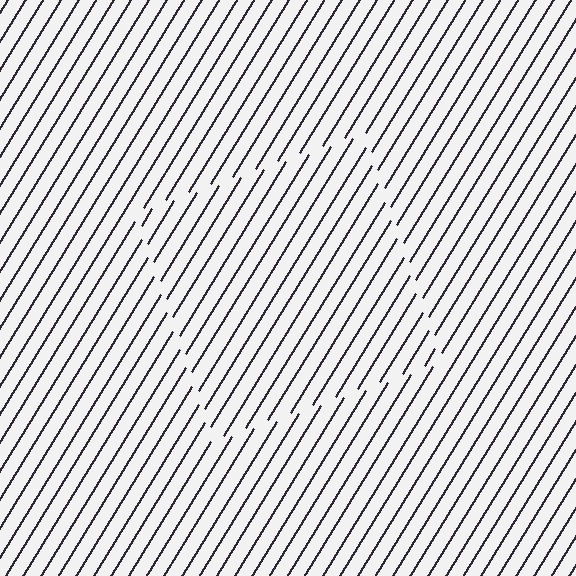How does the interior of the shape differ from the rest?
The interior of the shape contains the same grating, shifted by half a period — the contour is defined by the phase discontinuity where line-ends from the inner and outer gratings abut.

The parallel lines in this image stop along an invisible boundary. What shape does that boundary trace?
An illusory square. The interior of the shape contains the same grating, shifted by half a period — the contour is defined by the phase discontinuity where line-ends from the inner and outer gratings abut.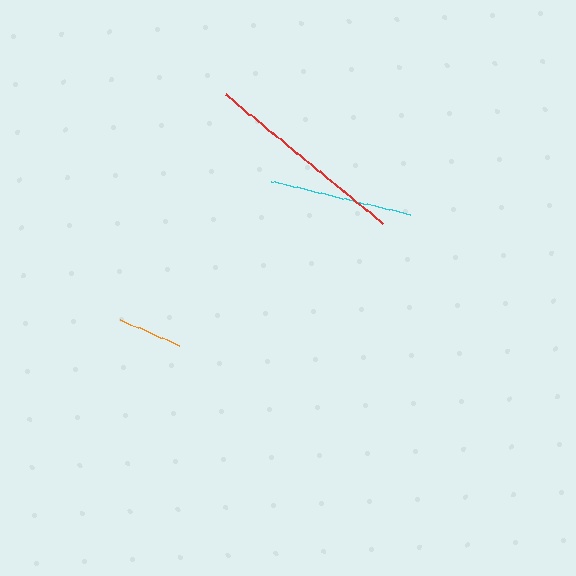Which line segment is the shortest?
The orange line is the shortest at approximately 65 pixels.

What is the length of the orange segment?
The orange segment is approximately 65 pixels long.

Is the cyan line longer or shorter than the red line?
The red line is longer than the cyan line.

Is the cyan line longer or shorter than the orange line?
The cyan line is longer than the orange line.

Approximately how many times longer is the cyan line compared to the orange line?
The cyan line is approximately 2.2 times the length of the orange line.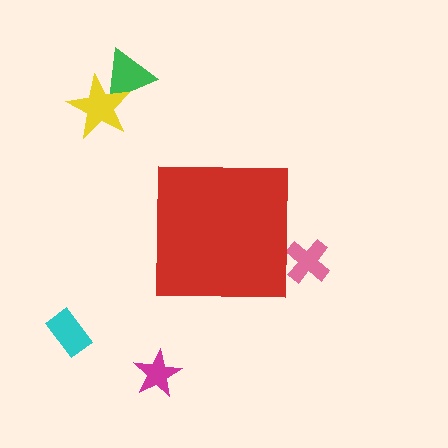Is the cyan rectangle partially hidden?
No, the cyan rectangle is fully visible.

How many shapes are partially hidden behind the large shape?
1 shape is partially hidden.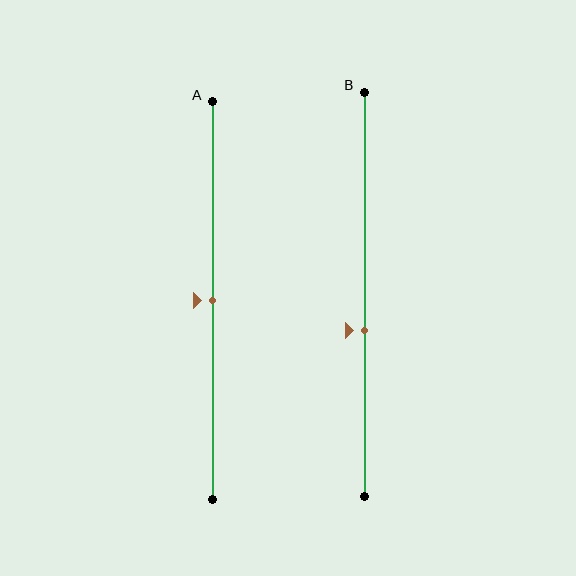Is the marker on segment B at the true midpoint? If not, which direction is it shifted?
No, the marker on segment B is shifted downward by about 9% of the segment length.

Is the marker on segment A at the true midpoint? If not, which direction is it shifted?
Yes, the marker on segment A is at the true midpoint.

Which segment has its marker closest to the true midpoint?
Segment A has its marker closest to the true midpoint.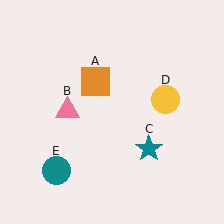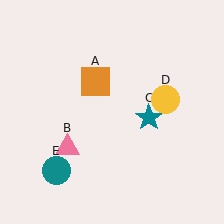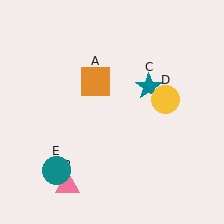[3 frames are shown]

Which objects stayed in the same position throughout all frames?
Orange square (object A) and yellow circle (object D) and teal circle (object E) remained stationary.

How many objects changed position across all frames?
2 objects changed position: pink triangle (object B), teal star (object C).